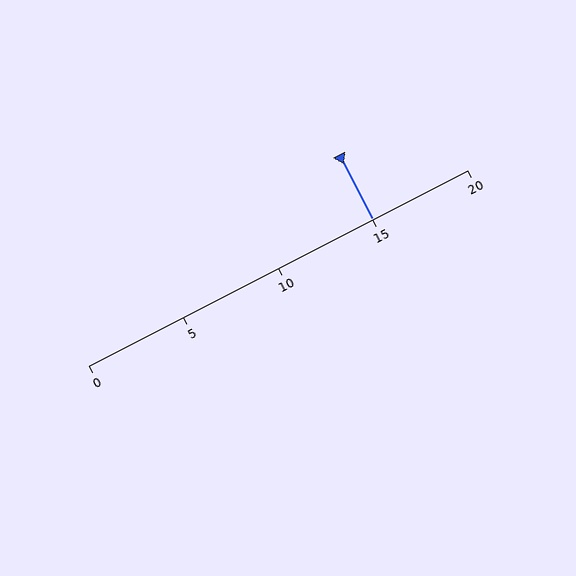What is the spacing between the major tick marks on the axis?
The major ticks are spaced 5 apart.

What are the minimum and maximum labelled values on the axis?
The axis runs from 0 to 20.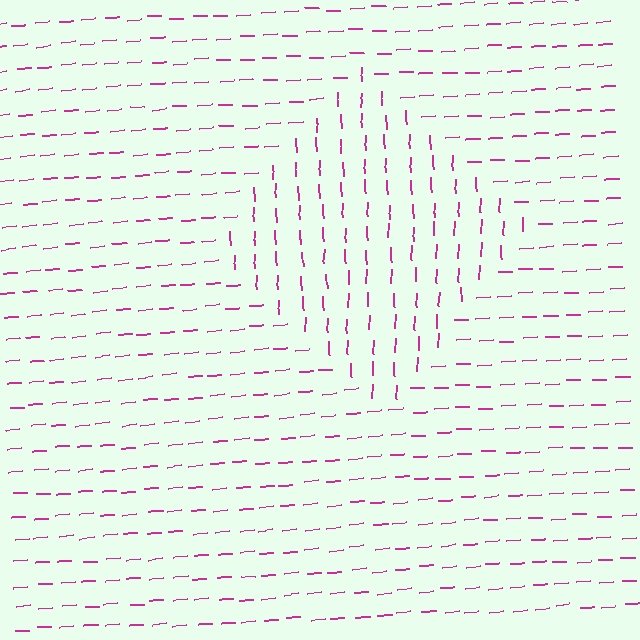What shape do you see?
I see a diamond.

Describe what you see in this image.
The image is filled with small magenta line segments. A diamond region in the image has lines oriented differently from the surrounding lines, creating a visible texture boundary.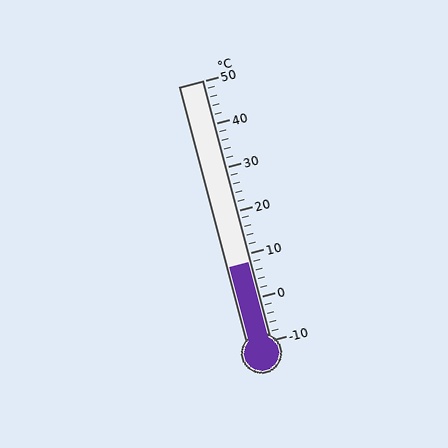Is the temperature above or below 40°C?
The temperature is below 40°C.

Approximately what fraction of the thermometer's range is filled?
The thermometer is filled to approximately 30% of its range.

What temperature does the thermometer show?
The thermometer shows approximately 8°C.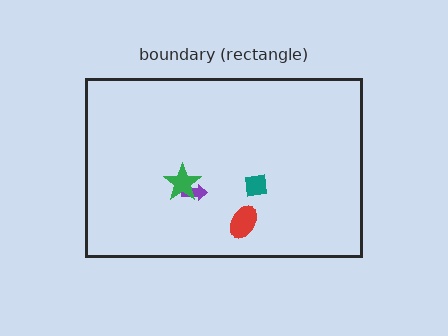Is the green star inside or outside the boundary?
Inside.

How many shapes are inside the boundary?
4 inside, 0 outside.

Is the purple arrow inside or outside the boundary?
Inside.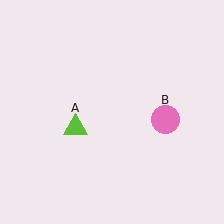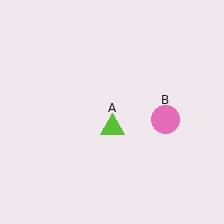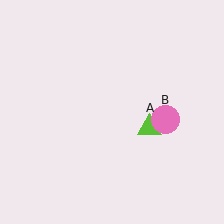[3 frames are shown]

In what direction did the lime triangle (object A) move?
The lime triangle (object A) moved right.